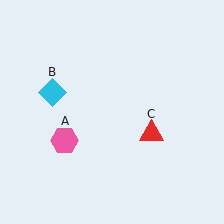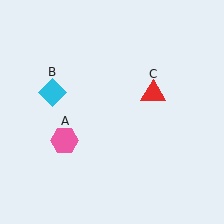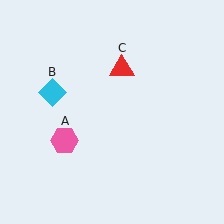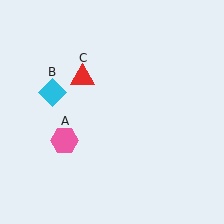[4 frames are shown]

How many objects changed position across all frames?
1 object changed position: red triangle (object C).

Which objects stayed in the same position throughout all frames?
Pink hexagon (object A) and cyan diamond (object B) remained stationary.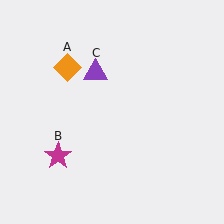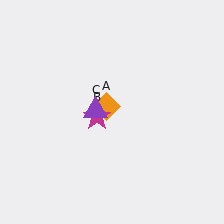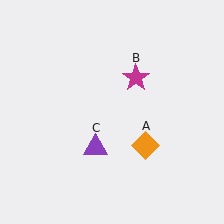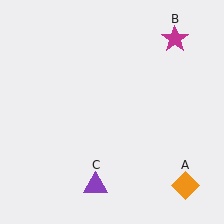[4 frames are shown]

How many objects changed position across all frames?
3 objects changed position: orange diamond (object A), magenta star (object B), purple triangle (object C).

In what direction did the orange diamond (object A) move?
The orange diamond (object A) moved down and to the right.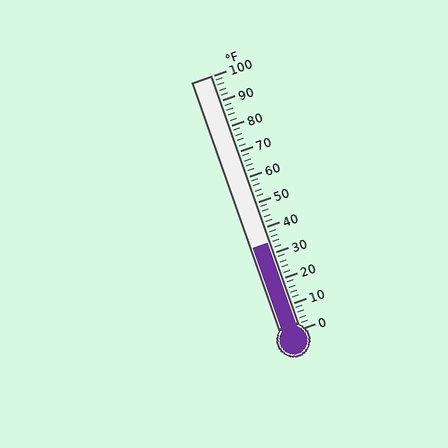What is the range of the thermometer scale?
The thermometer scale ranges from 0°F to 100°F.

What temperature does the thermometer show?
The thermometer shows approximately 34°F.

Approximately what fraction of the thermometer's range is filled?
The thermometer is filled to approximately 35% of its range.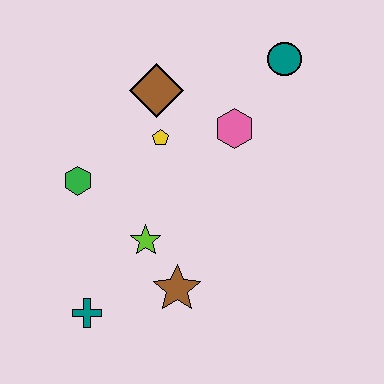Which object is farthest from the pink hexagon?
The teal cross is farthest from the pink hexagon.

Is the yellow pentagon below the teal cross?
No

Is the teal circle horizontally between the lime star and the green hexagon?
No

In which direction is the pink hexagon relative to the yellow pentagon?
The pink hexagon is to the right of the yellow pentagon.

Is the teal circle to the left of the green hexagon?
No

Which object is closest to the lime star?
The brown star is closest to the lime star.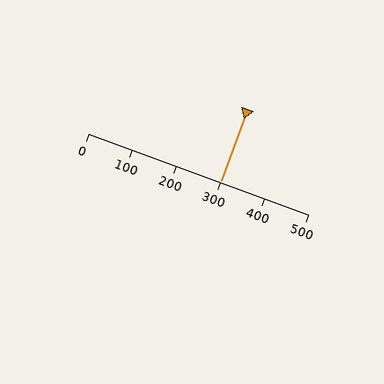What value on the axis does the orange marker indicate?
The marker indicates approximately 300.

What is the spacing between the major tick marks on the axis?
The major ticks are spaced 100 apart.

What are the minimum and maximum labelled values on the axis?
The axis runs from 0 to 500.